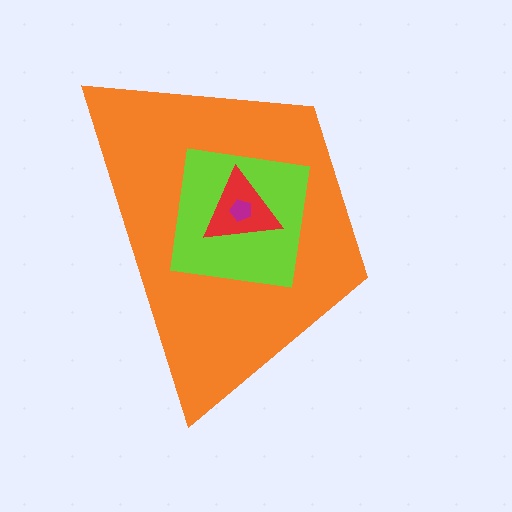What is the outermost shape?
The orange trapezoid.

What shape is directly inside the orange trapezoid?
The lime square.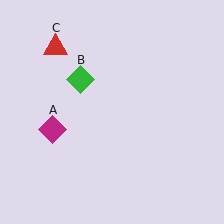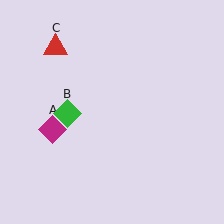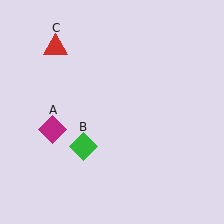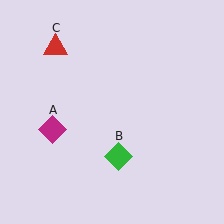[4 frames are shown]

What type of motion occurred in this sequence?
The green diamond (object B) rotated counterclockwise around the center of the scene.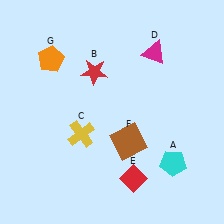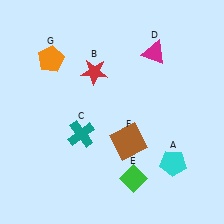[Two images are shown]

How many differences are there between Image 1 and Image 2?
There are 2 differences between the two images.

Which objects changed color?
C changed from yellow to teal. E changed from red to green.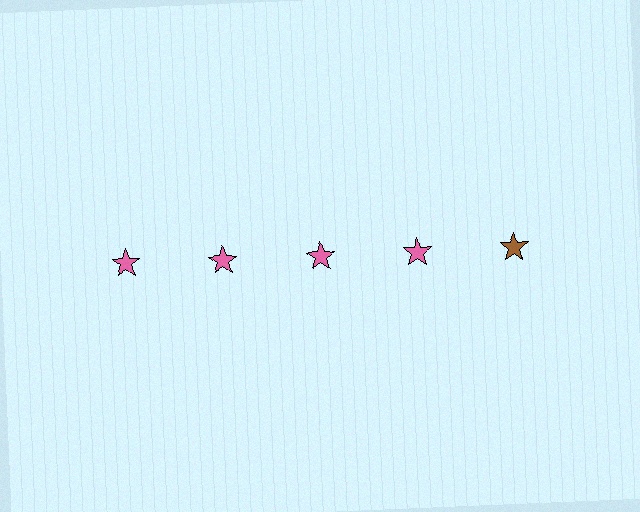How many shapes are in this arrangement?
There are 5 shapes arranged in a grid pattern.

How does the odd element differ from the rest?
It has a different color: brown instead of pink.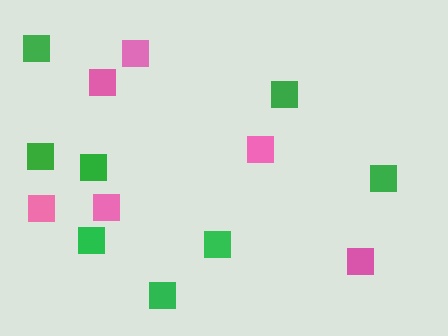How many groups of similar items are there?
There are 2 groups: one group of green squares (8) and one group of pink squares (6).